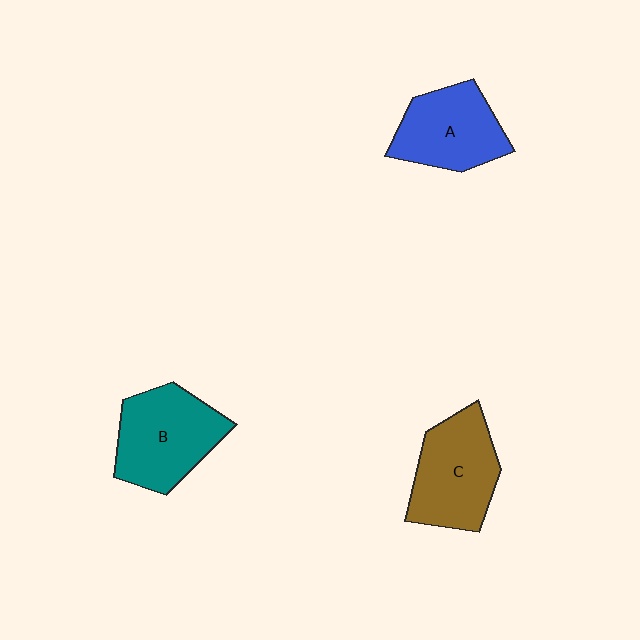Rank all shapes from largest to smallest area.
From largest to smallest: B (teal), C (brown), A (blue).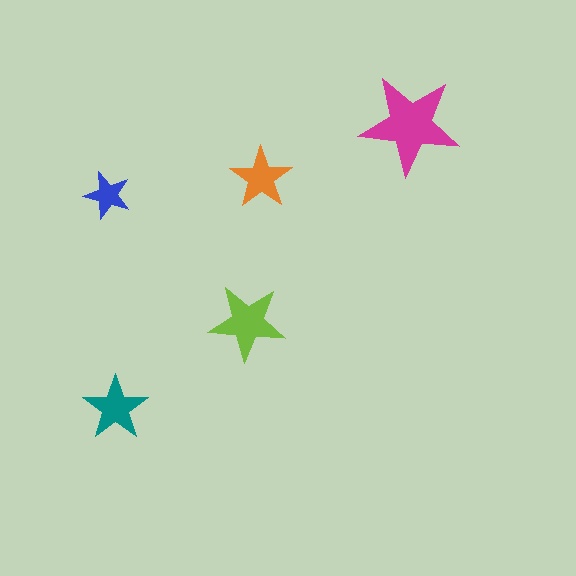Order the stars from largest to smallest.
the magenta one, the lime one, the teal one, the orange one, the blue one.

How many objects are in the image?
There are 5 objects in the image.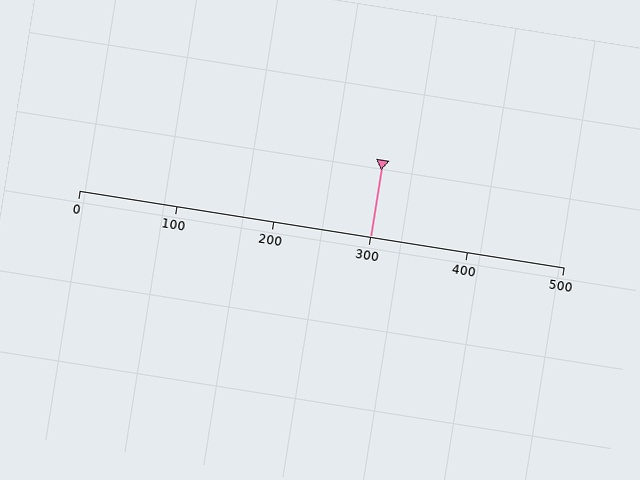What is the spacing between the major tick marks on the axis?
The major ticks are spaced 100 apart.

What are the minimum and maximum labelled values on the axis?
The axis runs from 0 to 500.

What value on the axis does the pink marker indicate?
The marker indicates approximately 300.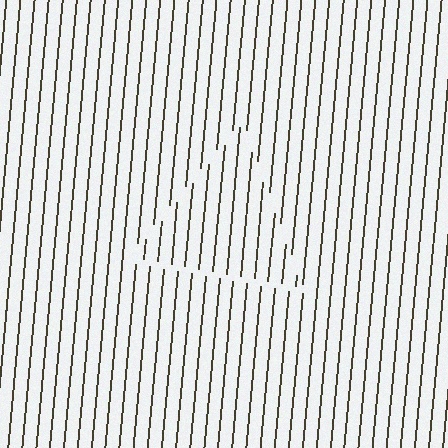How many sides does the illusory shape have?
3 sides — the line-ends trace a triangle.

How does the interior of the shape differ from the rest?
The interior of the shape contains the same grating, shifted by half a period — the contour is defined by the phase discontinuity where line-ends from the inner and outer gratings abut.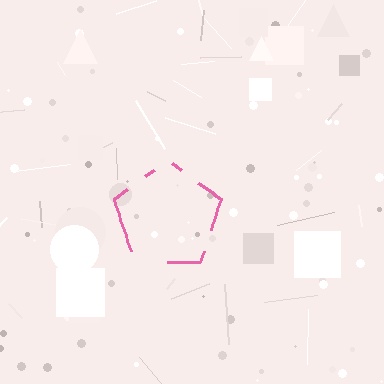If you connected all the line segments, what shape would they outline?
They would outline a pentagon.